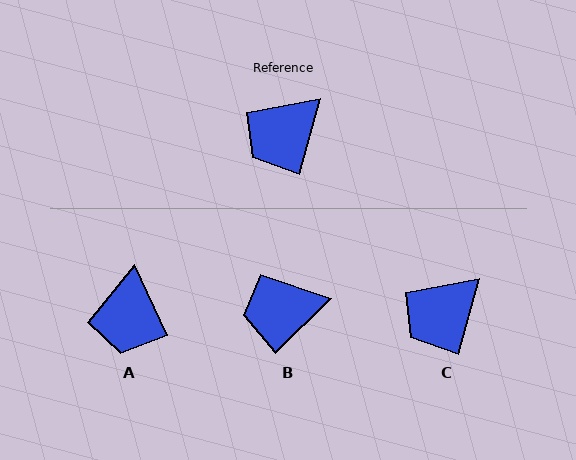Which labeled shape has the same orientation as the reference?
C.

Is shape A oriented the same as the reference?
No, it is off by about 40 degrees.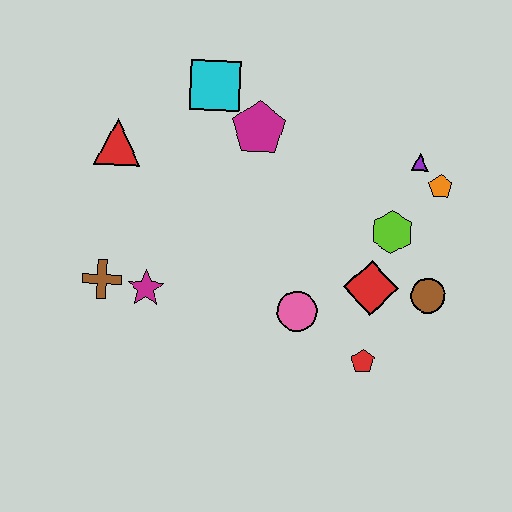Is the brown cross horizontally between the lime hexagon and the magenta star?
No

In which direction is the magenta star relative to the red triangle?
The magenta star is below the red triangle.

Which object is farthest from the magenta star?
The orange pentagon is farthest from the magenta star.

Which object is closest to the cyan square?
The magenta pentagon is closest to the cyan square.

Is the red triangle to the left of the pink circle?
Yes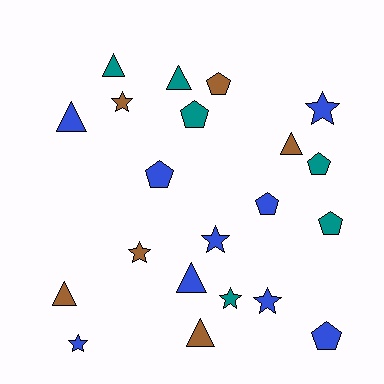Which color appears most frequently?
Blue, with 9 objects.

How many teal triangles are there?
There are 2 teal triangles.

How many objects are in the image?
There are 21 objects.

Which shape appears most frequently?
Pentagon, with 7 objects.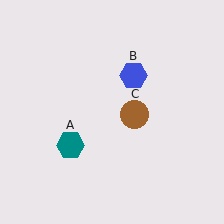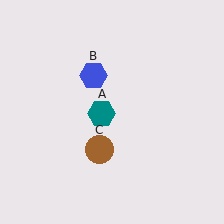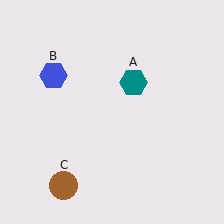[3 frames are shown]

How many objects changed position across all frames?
3 objects changed position: teal hexagon (object A), blue hexagon (object B), brown circle (object C).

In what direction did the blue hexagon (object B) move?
The blue hexagon (object B) moved left.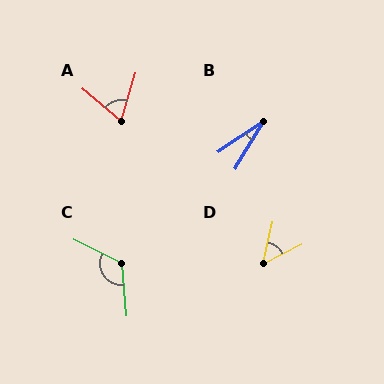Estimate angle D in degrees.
Approximately 50 degrees.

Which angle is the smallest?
B, at approximately 25 degrees.